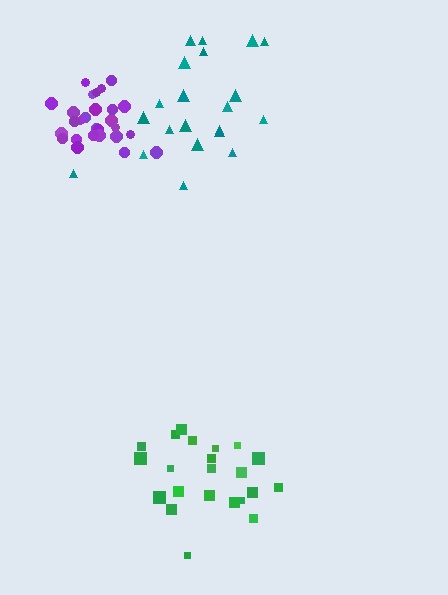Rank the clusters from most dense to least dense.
purple, green, teal.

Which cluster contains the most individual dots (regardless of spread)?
Purple (27).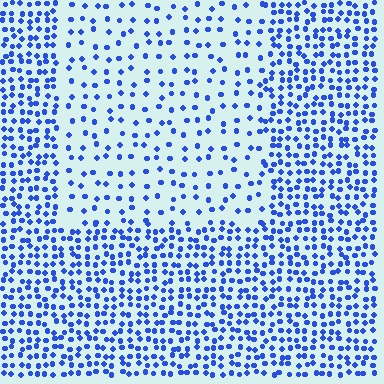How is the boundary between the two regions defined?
The boundary is defined by a change in element density (approximately 2.3x ratio). All elements are the same color, size, and shape.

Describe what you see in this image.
The image contains small blue elements arranged at two different densities. A rectangle-shaped region is visible where the elements are less densely packed than the surrounding area.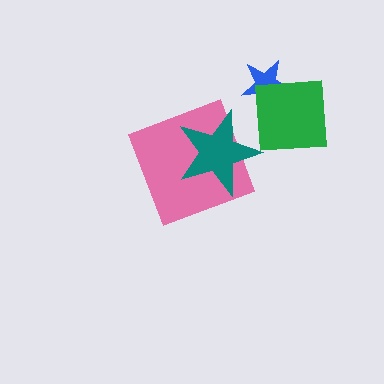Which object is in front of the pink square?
The teal star is in front of the pink square.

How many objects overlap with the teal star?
2 objects overlap with the teal star.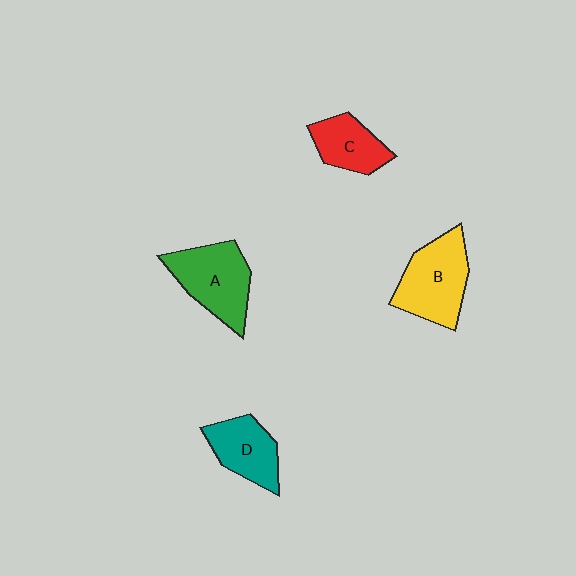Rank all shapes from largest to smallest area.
From largest to smallest: B (yellow), A (green), D (teal), C (red).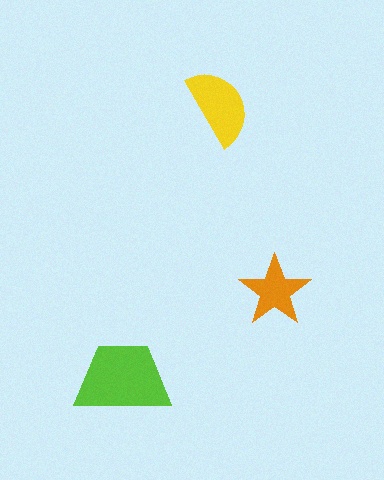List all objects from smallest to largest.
The orange star, the yellow semicircle, the lime trapezoid.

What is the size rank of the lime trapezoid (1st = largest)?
1st.